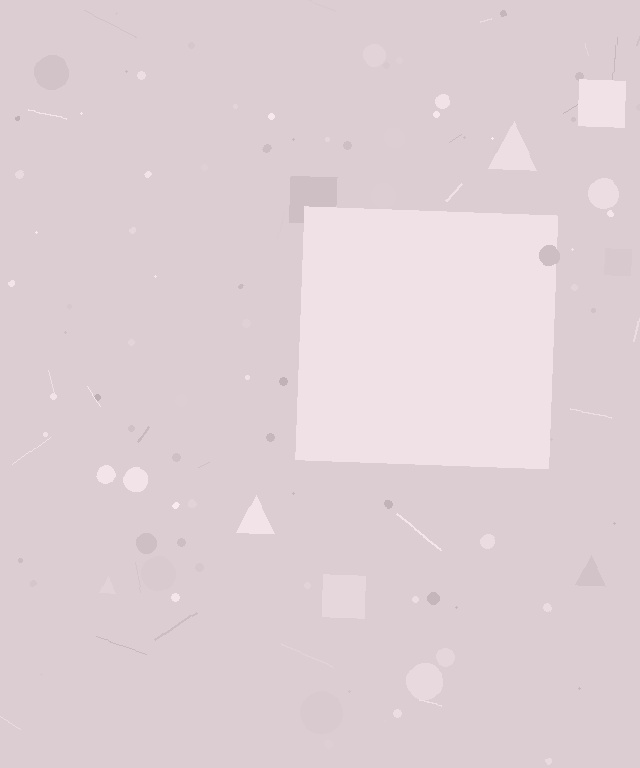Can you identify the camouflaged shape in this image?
The camouflaged shape is a square.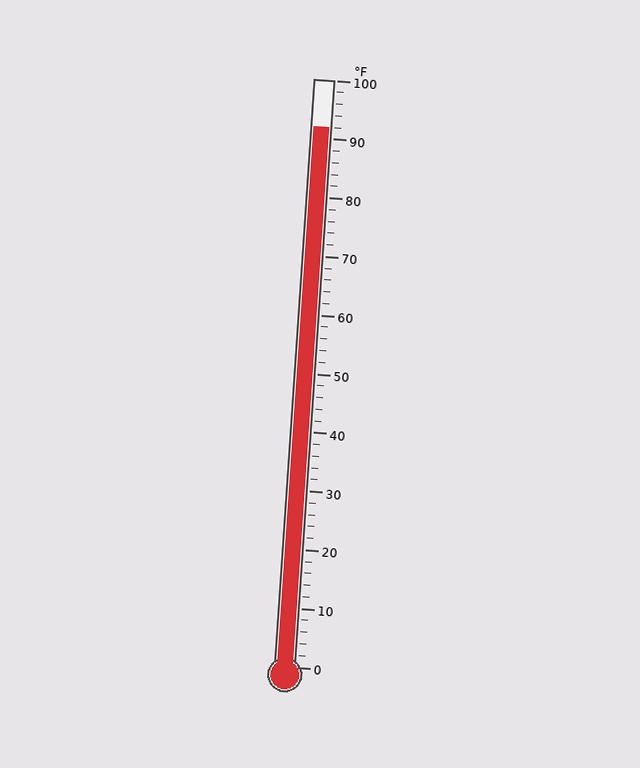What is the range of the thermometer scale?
The thermometer scale ranges from 0°F to 100°F.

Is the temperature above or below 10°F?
The temperature is above 10°F.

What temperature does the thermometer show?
The thermometer shows approximately 92°F.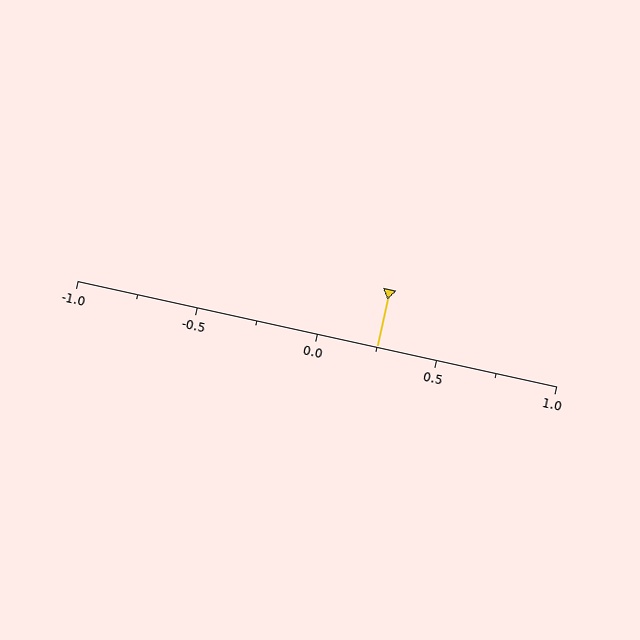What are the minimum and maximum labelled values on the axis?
The axis runs from -1.0 to 1.0.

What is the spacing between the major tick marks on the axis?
The major ticks are spaced 0.5 apart.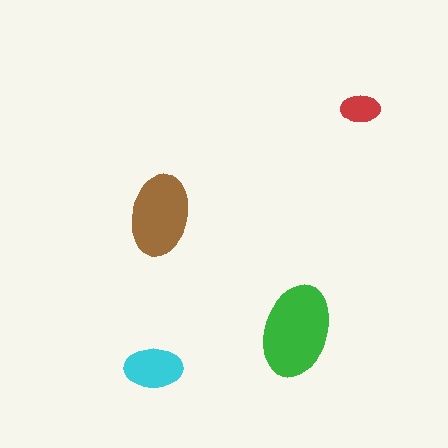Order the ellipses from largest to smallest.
the green one, the brown one, the cyan one, the red one.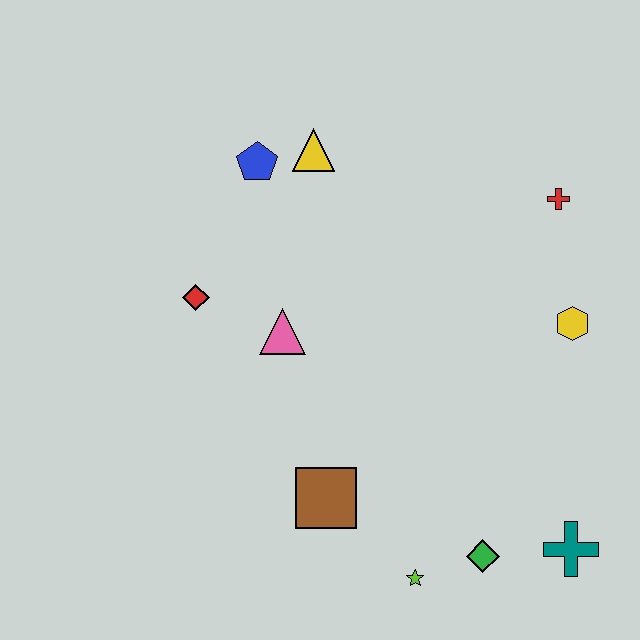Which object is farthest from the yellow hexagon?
The red diamond is farthest from the yellow hexagon.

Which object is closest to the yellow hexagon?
The red cross is closest to the yellow hexagon.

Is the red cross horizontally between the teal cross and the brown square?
Yes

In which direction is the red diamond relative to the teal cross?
The red diamond is to the left of the teal cross.